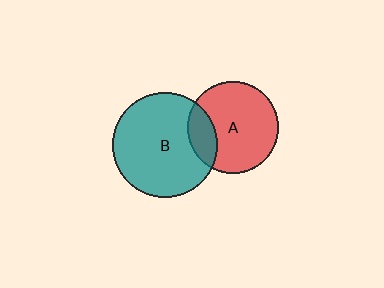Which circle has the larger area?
Circle B (teal).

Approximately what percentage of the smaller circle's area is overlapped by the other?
Approximately 20%.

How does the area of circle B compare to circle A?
Approximately 1.3 times.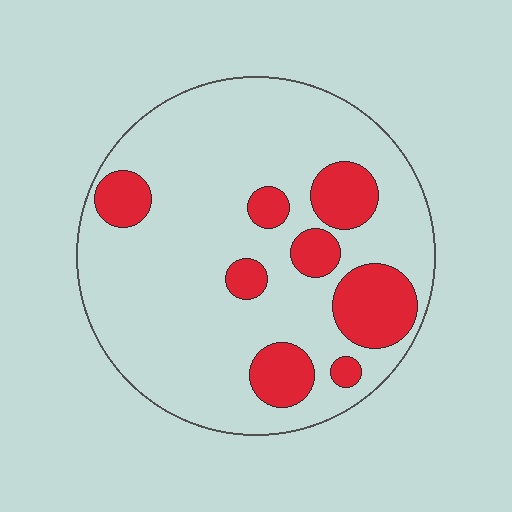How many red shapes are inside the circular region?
8.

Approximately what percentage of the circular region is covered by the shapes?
Approximately 20%.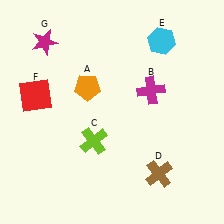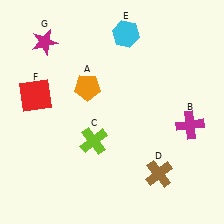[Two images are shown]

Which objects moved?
The objects that moved are: the magenta cross (B), the cyan hexagon (E).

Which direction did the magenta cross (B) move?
The magenta cross (B) moved right.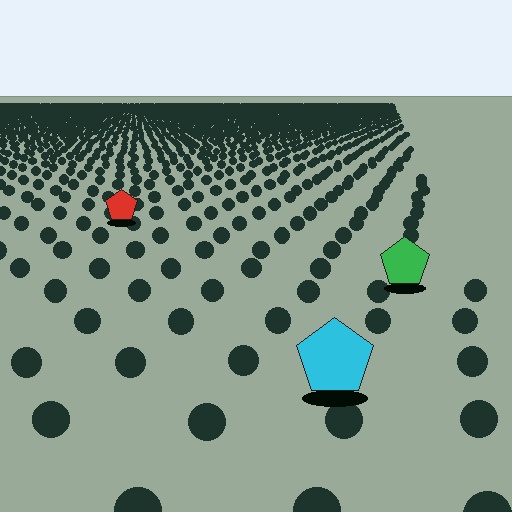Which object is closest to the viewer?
The cyan pentagon is closest. The texture marks near it are larger and more spread out.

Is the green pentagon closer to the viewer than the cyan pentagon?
No. The cyan pentagon is closer — you can tell from the texture gradient: the ground texture is coarser near it.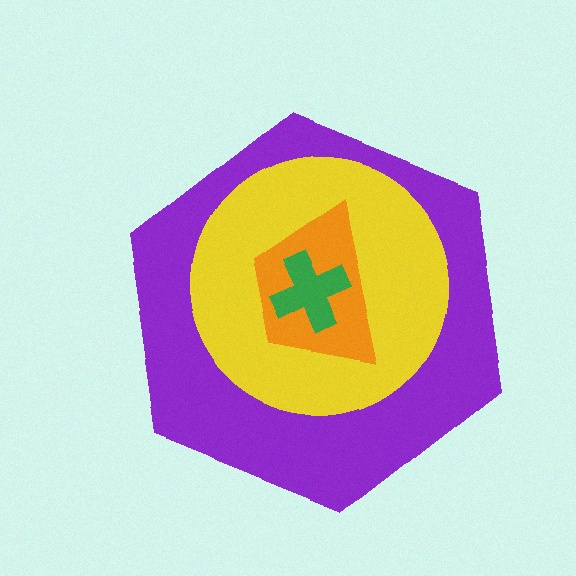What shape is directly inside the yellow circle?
The orange trapezoid.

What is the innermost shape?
The green cross.